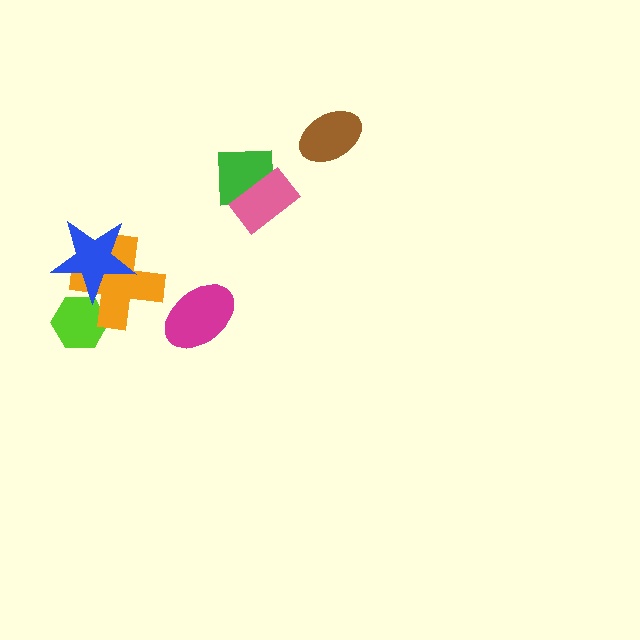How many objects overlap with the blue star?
2 objects overlap with the blue star.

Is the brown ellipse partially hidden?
No, no other shape covers it.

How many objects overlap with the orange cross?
2 objects overlap with the orange cross.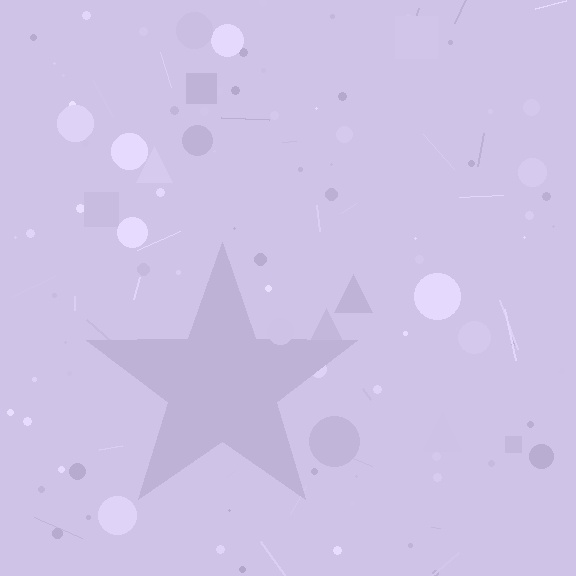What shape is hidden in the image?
A star is hidden in the image.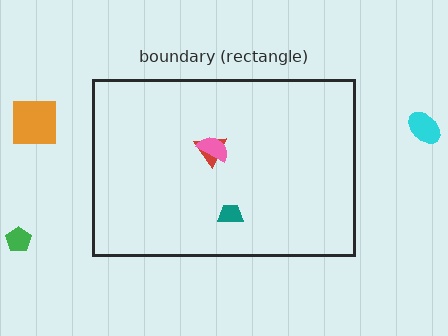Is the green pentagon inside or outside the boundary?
Outside.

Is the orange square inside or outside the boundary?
Outside.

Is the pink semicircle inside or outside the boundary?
Inside.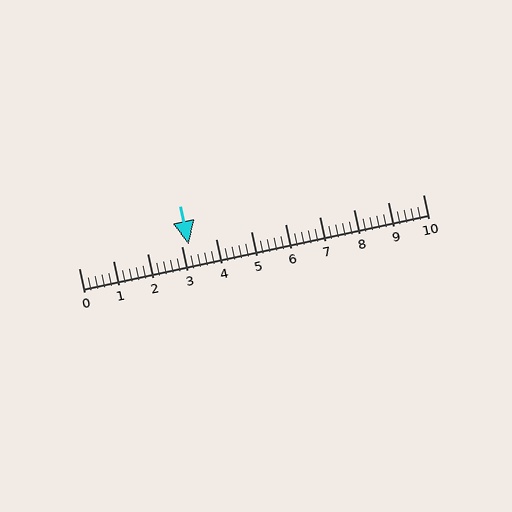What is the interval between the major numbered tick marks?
The major tick marks are spaced 1 units apart.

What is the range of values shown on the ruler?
The ruler shows values from 0 to 10.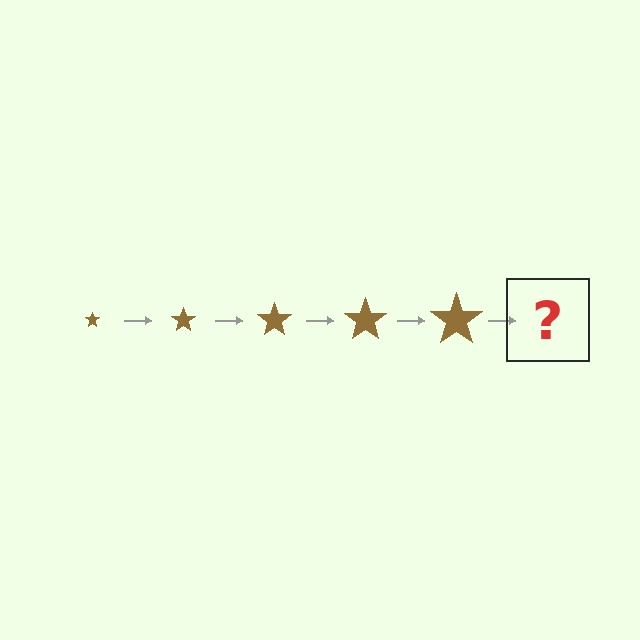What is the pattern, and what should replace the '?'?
The pattern is that the star gets progressively larger each step. The '?' should be a brown star, larger than the previous one.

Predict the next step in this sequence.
The next step is a brown star, larger than the previous one.